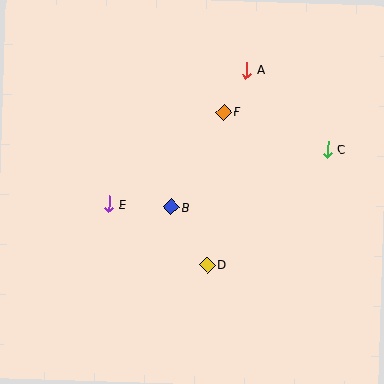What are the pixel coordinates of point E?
Point E is at (109, 204).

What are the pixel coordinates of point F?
Point F is at (224, 112).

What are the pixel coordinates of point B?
Point B is at (171, 207).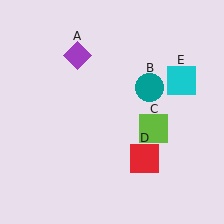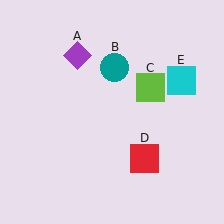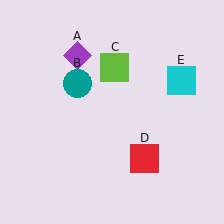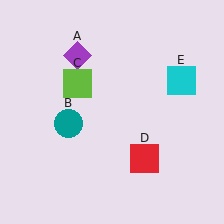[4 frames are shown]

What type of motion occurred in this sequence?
The teal circle (object B), lime square (object C) rotated counterclockwise around the center of the scene.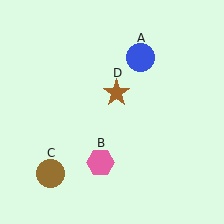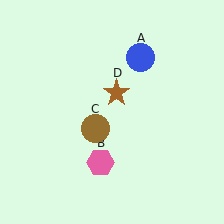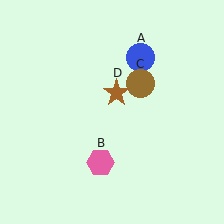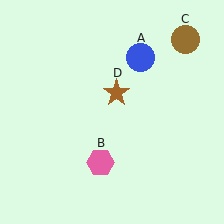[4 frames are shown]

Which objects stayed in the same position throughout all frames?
Blue circle (object A) and pink hexagon (object B) and brown star (object D) remained stationary.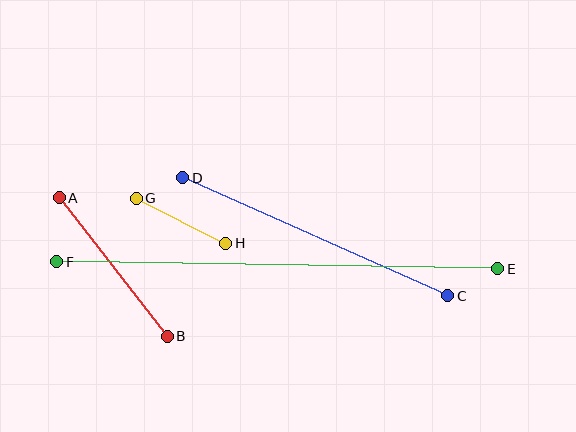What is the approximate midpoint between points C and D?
The midpoint is at approximately (315, 237) pixels.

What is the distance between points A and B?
The distance is approximately 176 pixels.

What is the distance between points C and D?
The distance is approximately 290 pixels.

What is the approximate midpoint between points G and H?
The midpoint is at approximately (181, 221) pixels.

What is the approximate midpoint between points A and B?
The midpoint is at approximately (113, 267) pixels.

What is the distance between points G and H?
The distance is approximately 100 pixels.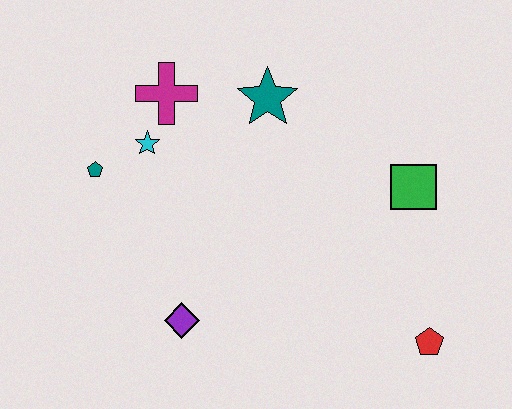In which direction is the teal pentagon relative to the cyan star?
The teal pentagon is to the left of the cyan star.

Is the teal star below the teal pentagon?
No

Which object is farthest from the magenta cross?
The red pentagon is farthest from the magenta cross.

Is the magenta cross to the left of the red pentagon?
Yes